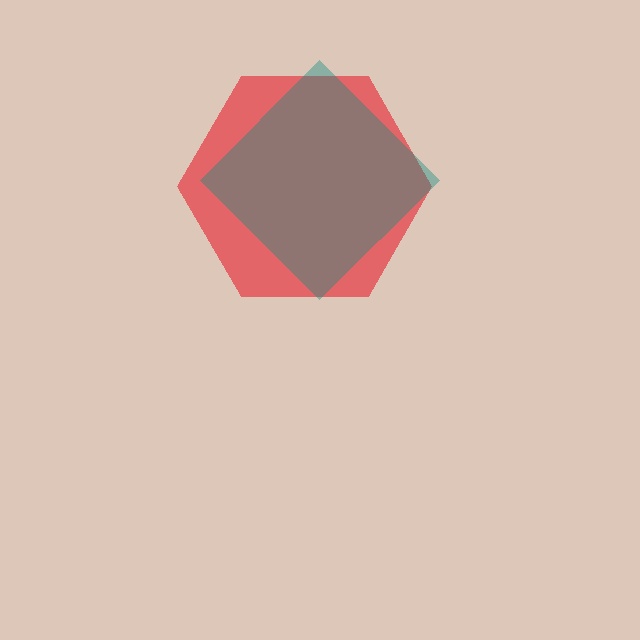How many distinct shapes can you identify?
There are 2 distinct shapes: a red hexagon, a teal diamond.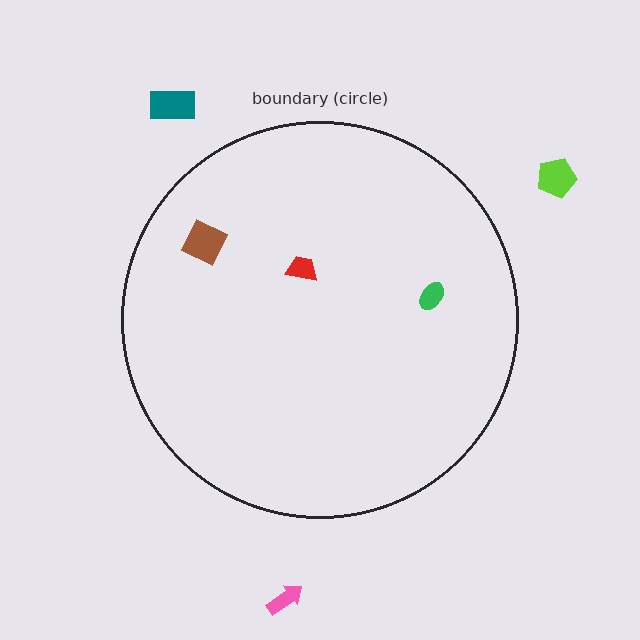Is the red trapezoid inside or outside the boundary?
Inside.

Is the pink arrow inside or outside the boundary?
Outside.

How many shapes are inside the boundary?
3 inside, 3 outside.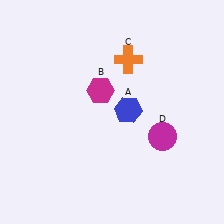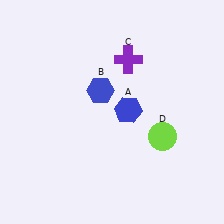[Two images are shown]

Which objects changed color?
B changed from magenta to blue. C changed from orange to purple. D changed from magenta to lime.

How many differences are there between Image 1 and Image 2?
There are 3 differences between the two images.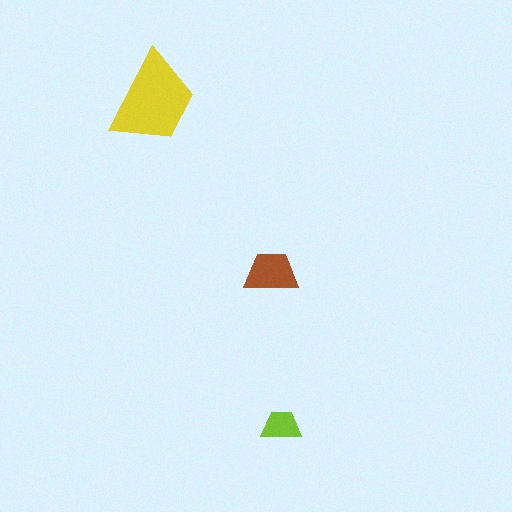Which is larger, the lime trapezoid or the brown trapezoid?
The brown one.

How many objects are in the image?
There are 3 objects in the image.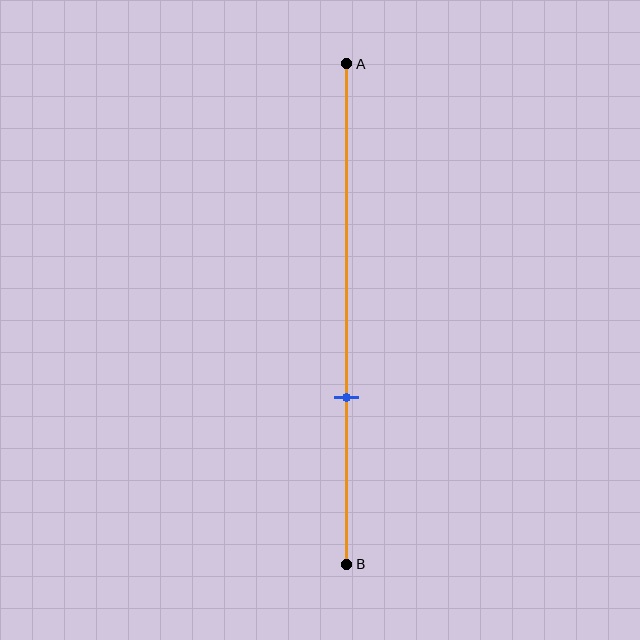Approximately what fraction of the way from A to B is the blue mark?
The blue mark is approximately 65% of the way from A to B.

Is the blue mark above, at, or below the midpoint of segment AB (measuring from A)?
The blue mark is below the midpoint of segment AB.